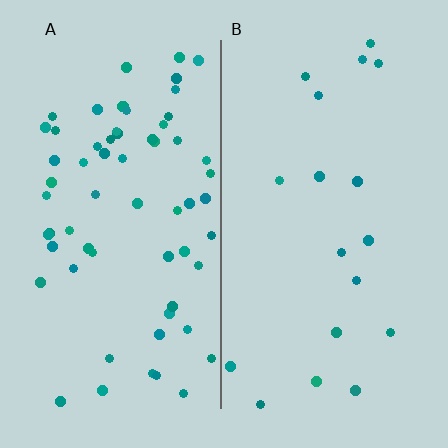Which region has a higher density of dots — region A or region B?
A (the left).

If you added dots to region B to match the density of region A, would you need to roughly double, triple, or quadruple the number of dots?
Approximately triple.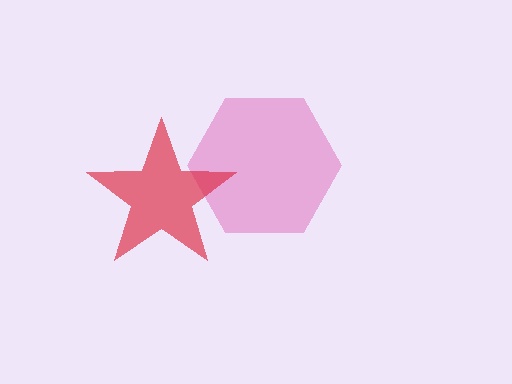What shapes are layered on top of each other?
The layered shapes are: a pink hexagon, a red star.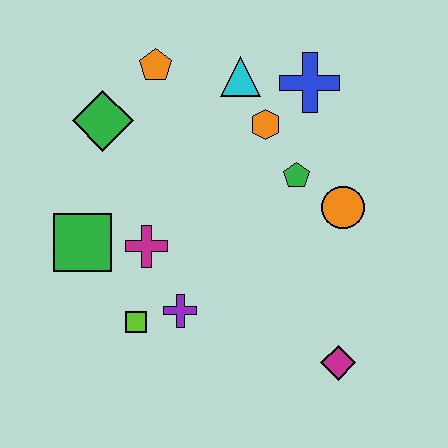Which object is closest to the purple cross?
The lime square is closest to the purple cross.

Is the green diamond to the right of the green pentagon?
No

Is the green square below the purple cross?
No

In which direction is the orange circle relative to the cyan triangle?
The orange circle is below the cyan triangle.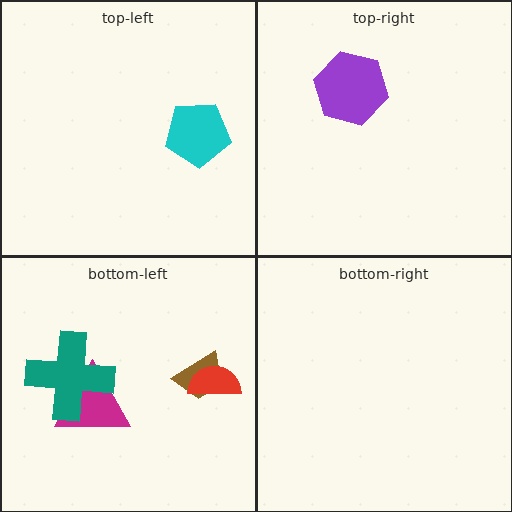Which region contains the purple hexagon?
The top-right region.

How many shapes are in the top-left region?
1.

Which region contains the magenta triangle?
The bottom-left region.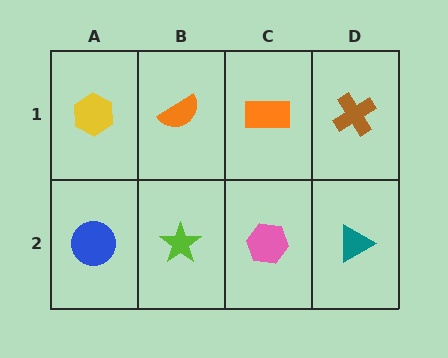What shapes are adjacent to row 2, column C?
An orange rectangle (row 1, column C), a lime star (row 2, column B), a teal triangle (row 2, column D).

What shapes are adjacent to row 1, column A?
A blue circle (row 2, column A), an orange semicircle (row 1, column B).